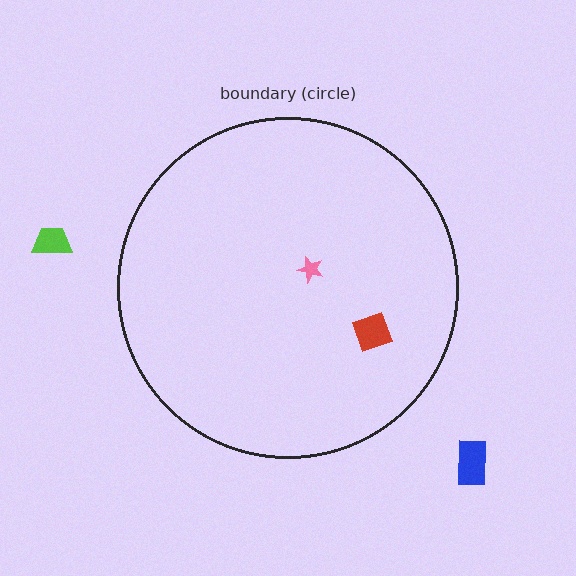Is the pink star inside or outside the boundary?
Inside.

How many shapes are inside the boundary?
2 inside, 2 outside.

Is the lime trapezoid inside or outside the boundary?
Outside.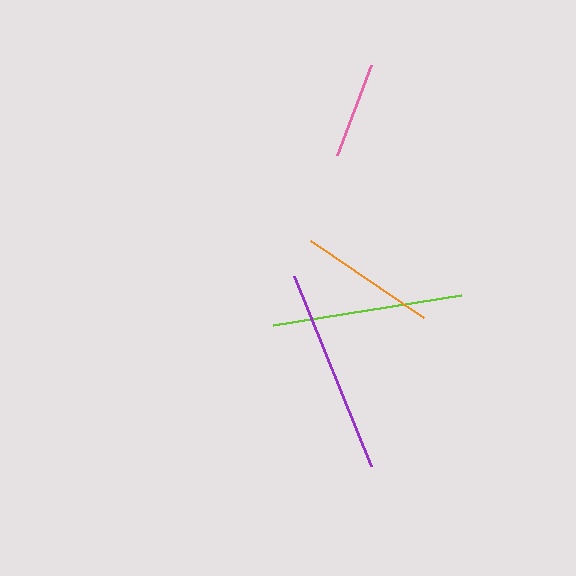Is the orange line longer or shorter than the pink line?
The orange line is longer than the pink line.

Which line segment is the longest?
The purple line is the longest at approximately 205 pixels.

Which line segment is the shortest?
The pink line is the shortest at approximately 97 pixels.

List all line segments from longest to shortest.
From longest to shortest: purple, lime, orange, pink.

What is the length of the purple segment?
The purple segment is approximately 205 pixels long.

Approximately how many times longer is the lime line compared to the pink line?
The lime line is approximately 2.0 times the length of the pink line.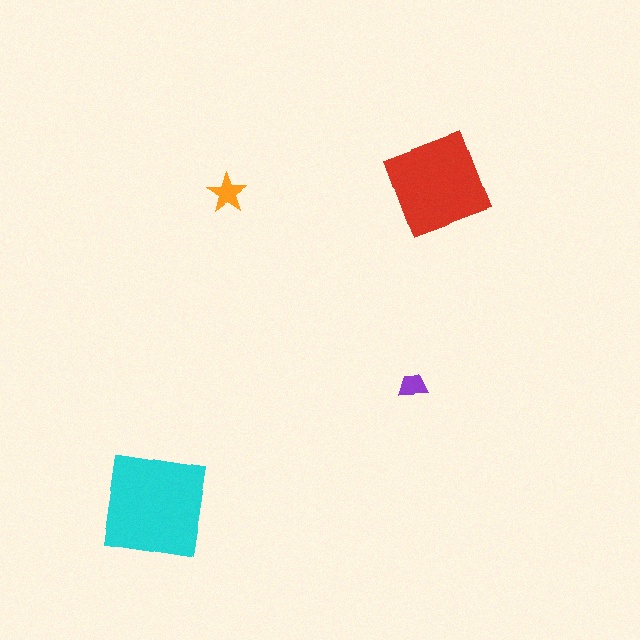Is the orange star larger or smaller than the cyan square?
Smaller.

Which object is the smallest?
The purple trapezoid.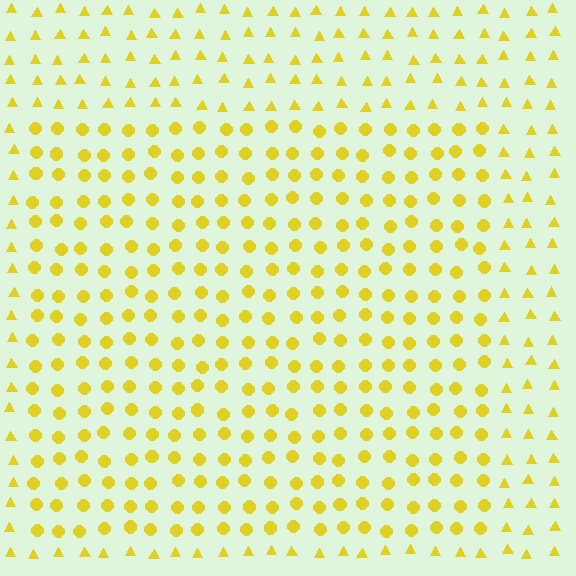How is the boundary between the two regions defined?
The boundary is defined by a change in element shape: circles inside vs. triangles outside. All elements share the same color and spacing.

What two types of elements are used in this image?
The image uses circles inside the rectangle region and triangles outside it.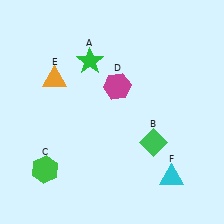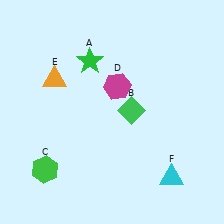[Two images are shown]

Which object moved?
The green diamond (B) moved up.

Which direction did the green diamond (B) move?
The green diamond (B) moved up.